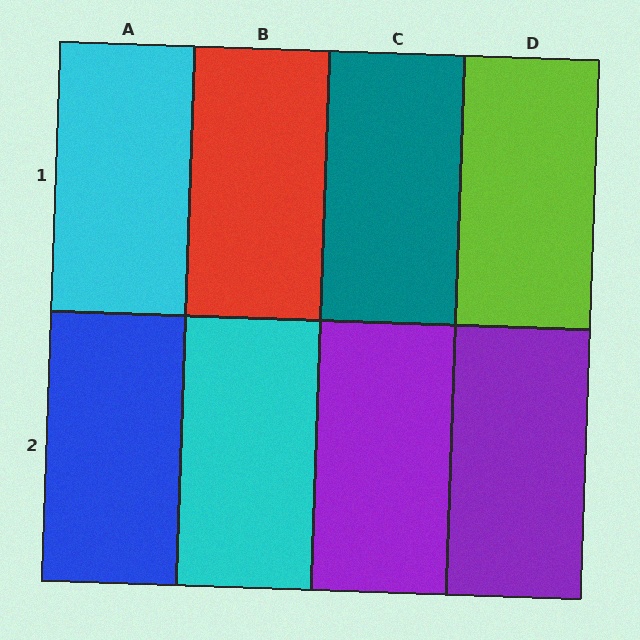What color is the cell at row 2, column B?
Cyan.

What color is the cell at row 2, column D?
Purple.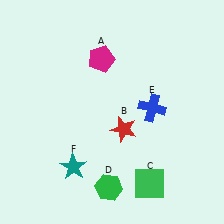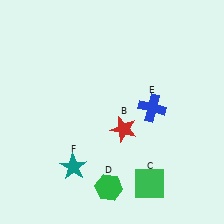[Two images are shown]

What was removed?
The magenta pentagon (A) was removed in Image 2.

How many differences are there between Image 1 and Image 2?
There is 1 difference between the two images.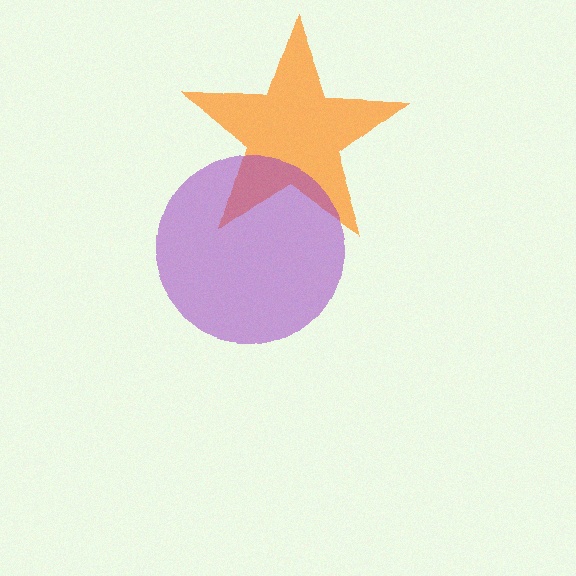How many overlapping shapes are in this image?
There are 2 overlapping shapes in the image.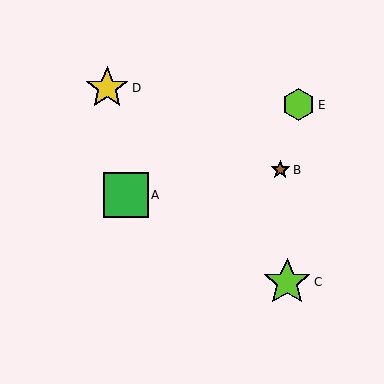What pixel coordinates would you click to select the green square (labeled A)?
Click at (126, 195) to select the green square A.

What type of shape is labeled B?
Shape B is a brown star.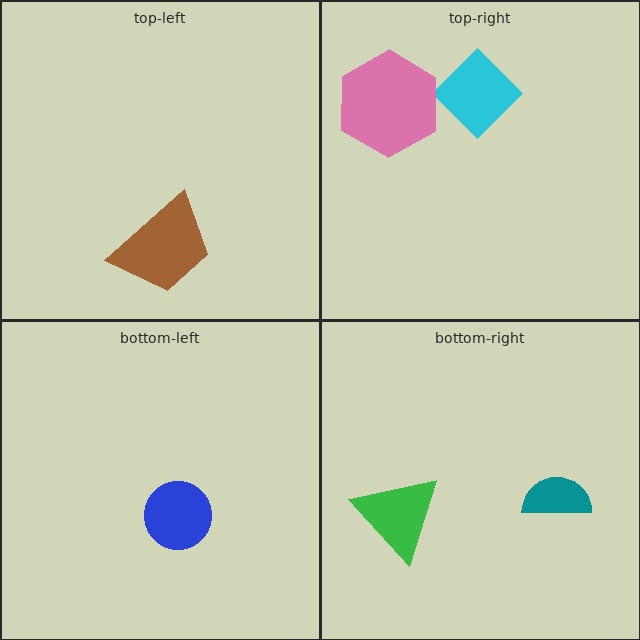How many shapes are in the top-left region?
1.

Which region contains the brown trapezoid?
The top-left region.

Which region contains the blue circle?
The bottom-left region.